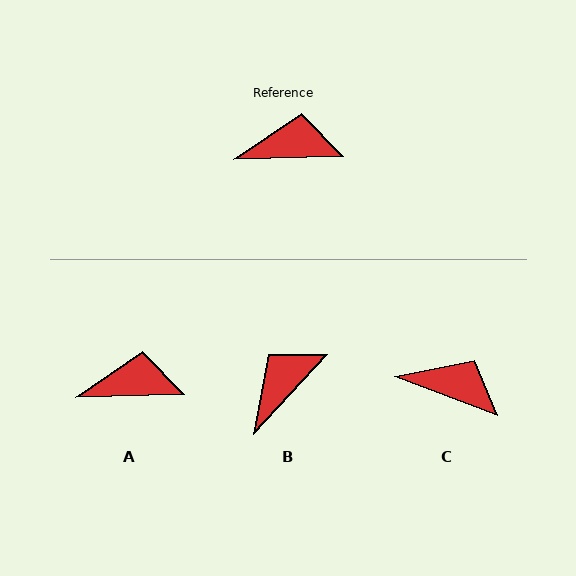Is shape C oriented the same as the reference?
No, it is off by about 23 degrees.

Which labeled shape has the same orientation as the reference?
A.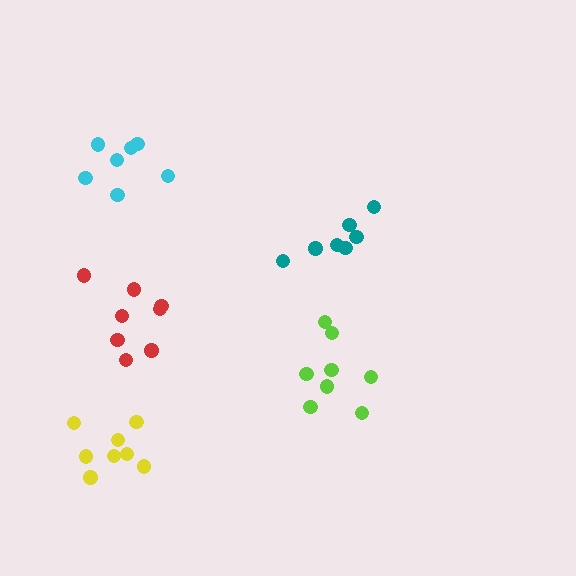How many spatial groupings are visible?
There are 5 spatial groupings.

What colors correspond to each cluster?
The clusters are colored: yellow, red, teal, lime, cyan.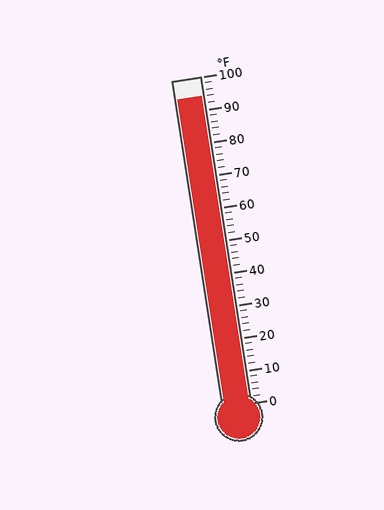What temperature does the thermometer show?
The thermometer shows approximately 94°F.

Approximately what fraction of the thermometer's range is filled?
The thermometer is filled to approximately 95% of its range.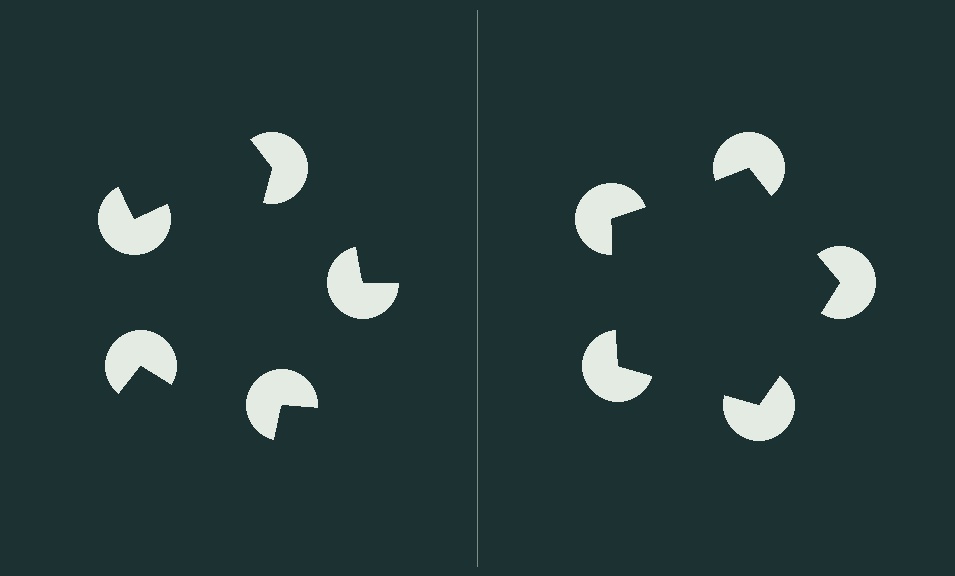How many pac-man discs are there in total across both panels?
10 — 5 on each side.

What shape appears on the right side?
An illusory pentagon.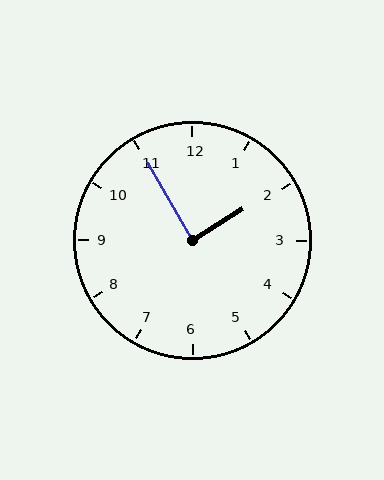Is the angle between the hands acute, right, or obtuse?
It is right.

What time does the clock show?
1:55.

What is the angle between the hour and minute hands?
Approximately 88 degrees.